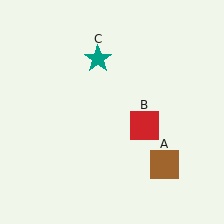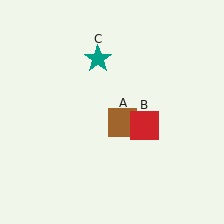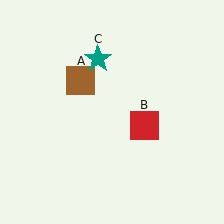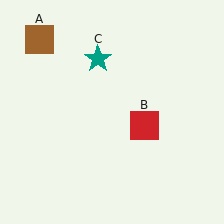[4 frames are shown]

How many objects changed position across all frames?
1 object changed position: brown square (object A).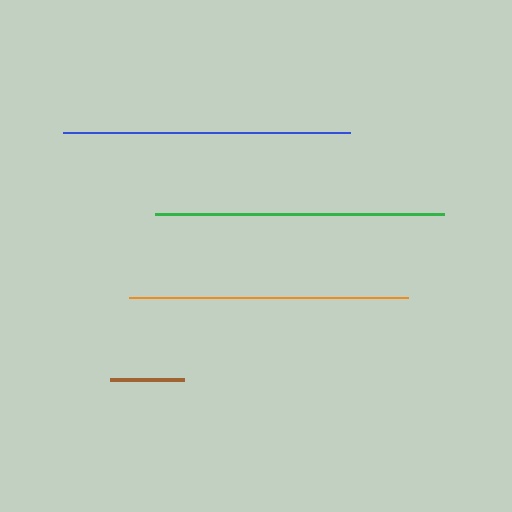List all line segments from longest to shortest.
From longest to shortest: green, blue, orange, brown.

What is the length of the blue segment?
The blue segment is approximately 287 pixels long.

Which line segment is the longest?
The green line is the longest at approximately 289 pixels.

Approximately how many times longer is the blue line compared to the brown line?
The blue line is approximately 3.8 times the length of the brown line.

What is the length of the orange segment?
The orange segment is approximately 279 pixels long.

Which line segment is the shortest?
The brown line is the shortest at approximately 75 pixels.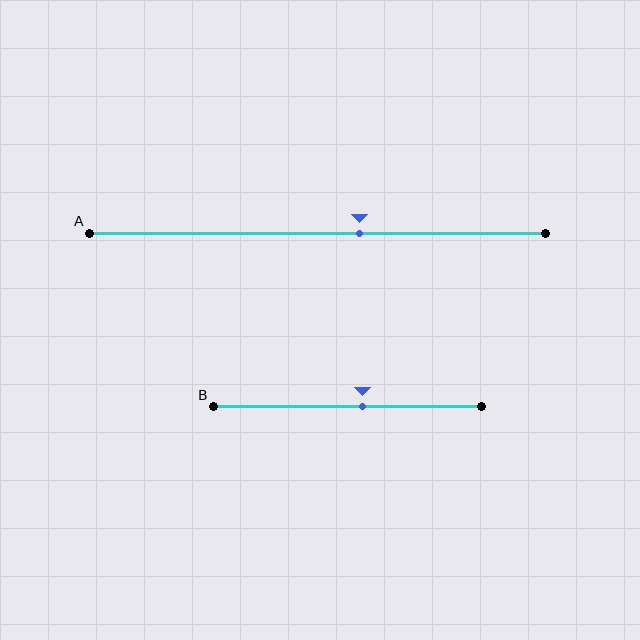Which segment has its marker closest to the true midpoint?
Segment B has its marker closest to the true midpoint.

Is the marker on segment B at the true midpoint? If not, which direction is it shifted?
No, the marker on segment B is shifted to the right by about 6% of the segment length.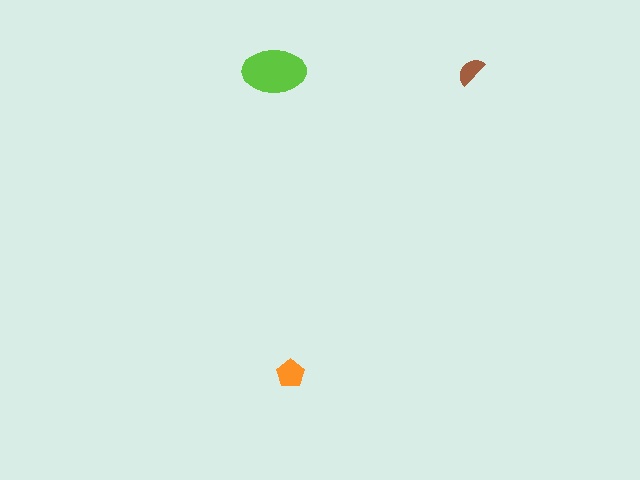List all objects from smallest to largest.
The brown semicircle, the orange pentagon, the lime ellipse.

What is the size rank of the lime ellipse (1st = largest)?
1st.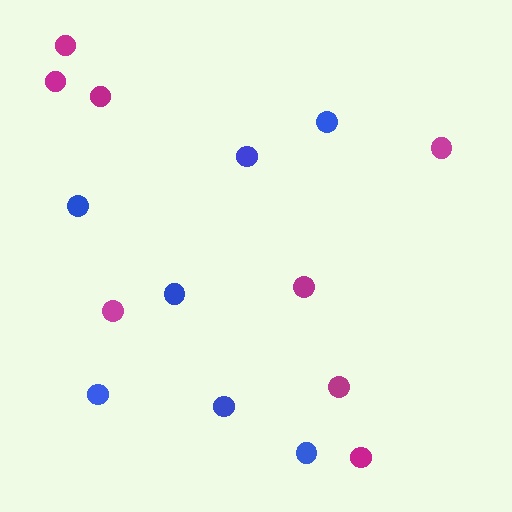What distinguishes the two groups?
There are 2 groups: one group of magenta circles (8) and one group of blue circles (7).